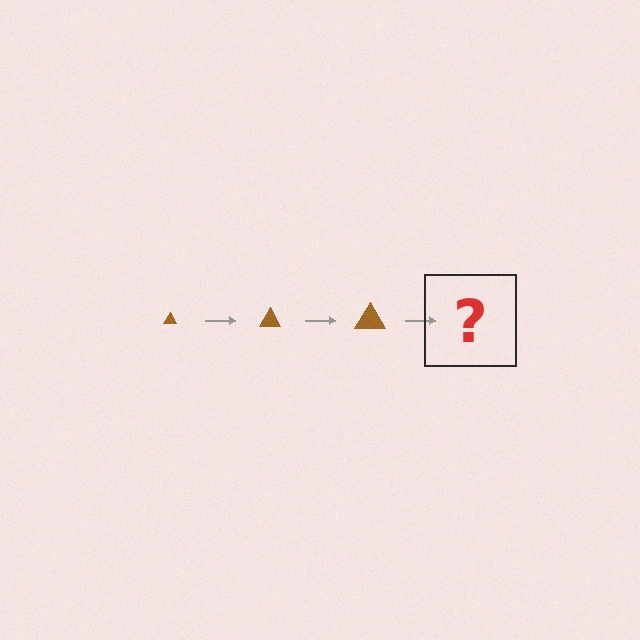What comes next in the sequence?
The next element should be a brown triangle, larger than the previous one.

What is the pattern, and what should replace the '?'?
The pattern is that the triangle gets progressively larger each step. The '?' should be a brown triangle, larger than the previous one.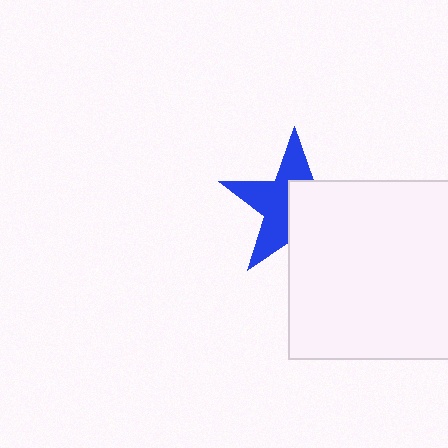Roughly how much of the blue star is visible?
About half of it is visible (roughly 51%).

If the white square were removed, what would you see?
You would see the complete blue star.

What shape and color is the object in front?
The object in front is a white square.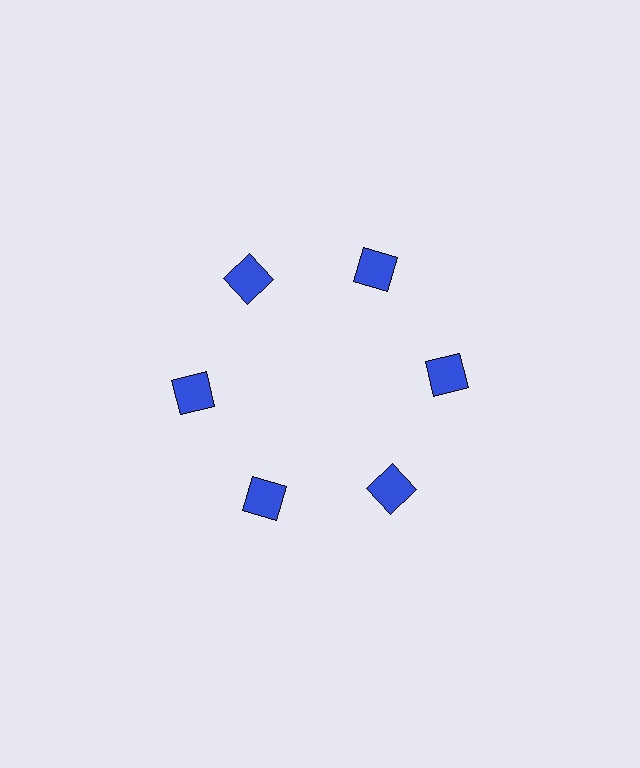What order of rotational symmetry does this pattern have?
This pattern has 6-fold rotational symmetry.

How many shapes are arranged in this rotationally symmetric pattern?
There are 6 shapes, arranged in 6 groups of 1.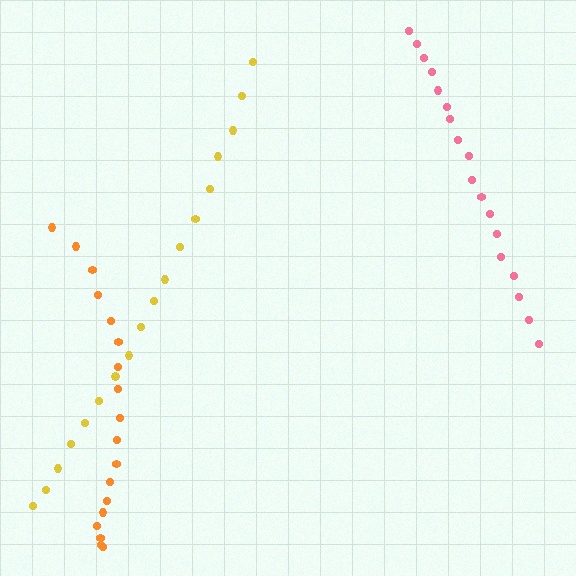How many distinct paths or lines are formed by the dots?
There are 3 distinct paths.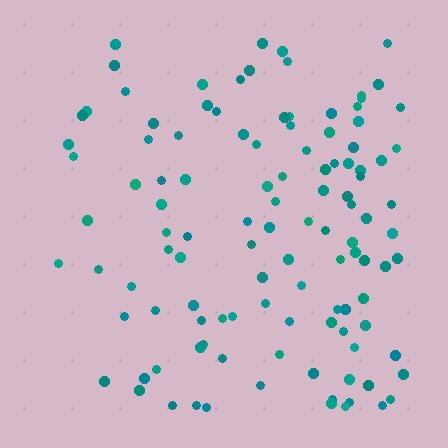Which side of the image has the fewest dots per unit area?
The left.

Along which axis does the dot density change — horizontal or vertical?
Horizontal.